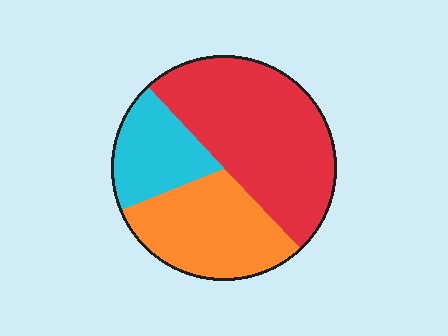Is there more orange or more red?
Red.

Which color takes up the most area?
Red, at roughly 50%.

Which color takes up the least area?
Cyan, at roughly 20%.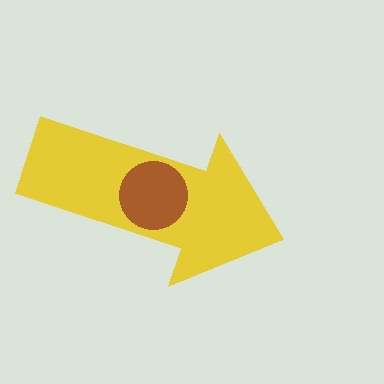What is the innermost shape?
The brown circle.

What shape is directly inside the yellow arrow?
The brown circle.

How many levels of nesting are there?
2.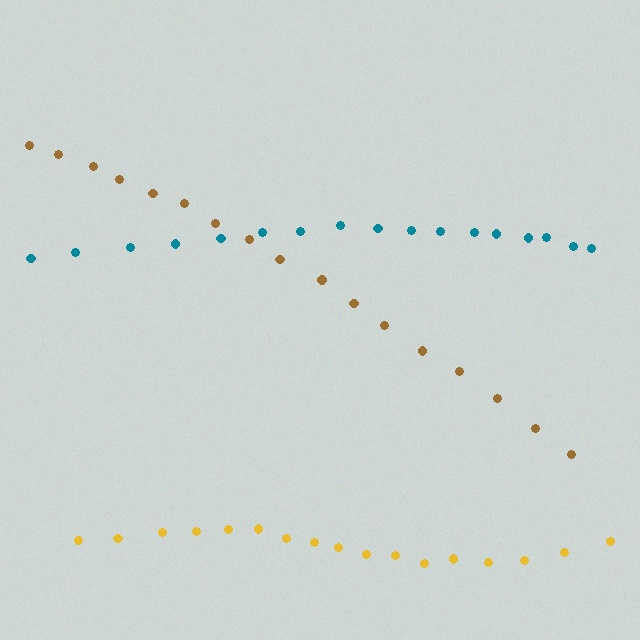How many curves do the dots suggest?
There are 3 distinct paths.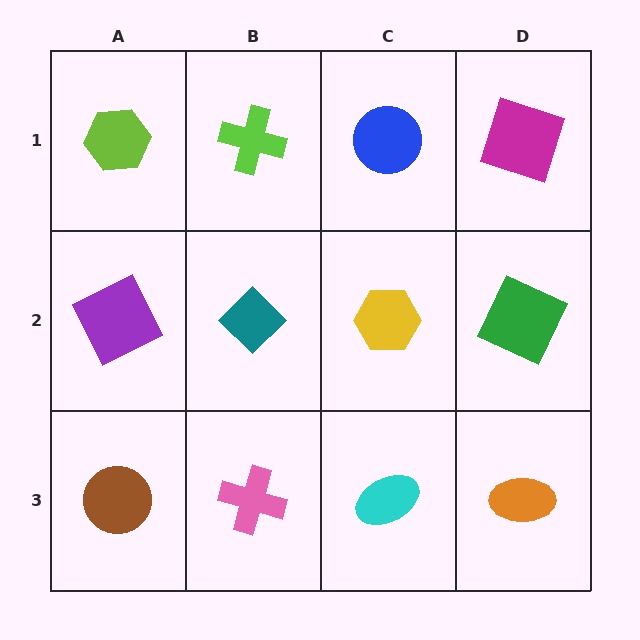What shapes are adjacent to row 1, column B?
A teal diamond (row 2, column B), a lime hexagon (row 1, column A), a blue circle (row 1, column C).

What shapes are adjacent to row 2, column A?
A lime hexagon (row 1, column A), a brown circle (row 3, column A), a teal diamond (row 2, column B).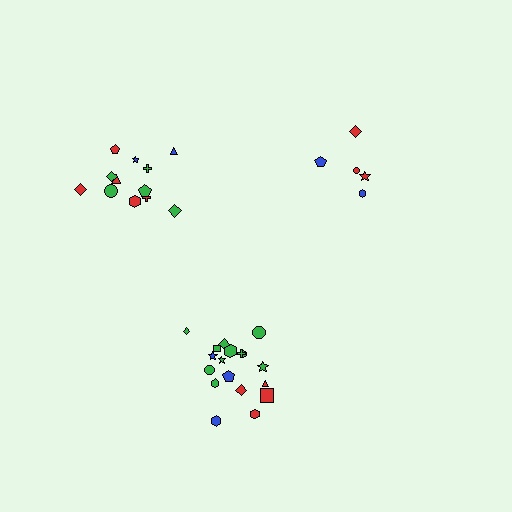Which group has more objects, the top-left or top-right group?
The top-left group.